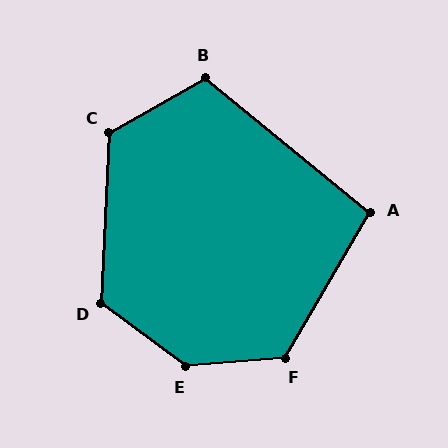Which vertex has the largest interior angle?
E, at approximately 139 degrees.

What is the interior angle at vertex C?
Approximately 122 degrees (obtuse).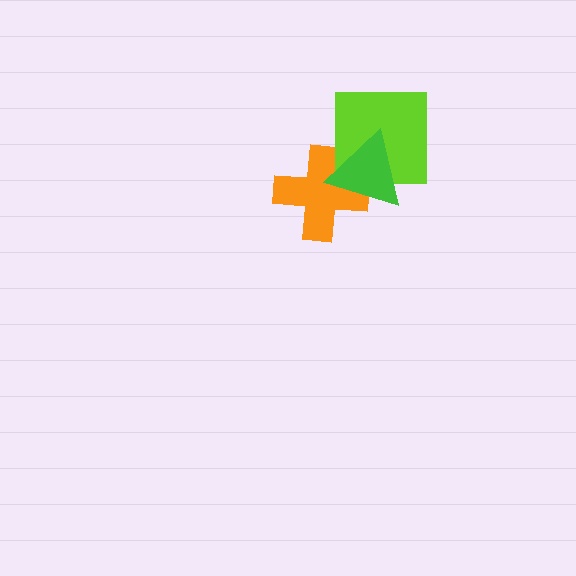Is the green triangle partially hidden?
No, no other shape covers it.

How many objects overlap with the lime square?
2 objects overlap with the lime square.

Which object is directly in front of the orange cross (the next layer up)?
The lime square is directly in front of the orange cross.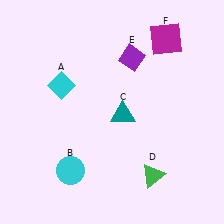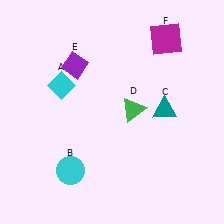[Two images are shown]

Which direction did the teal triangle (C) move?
The teal triangle (C) moved right.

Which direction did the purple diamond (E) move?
The purple diamond (E) moved left.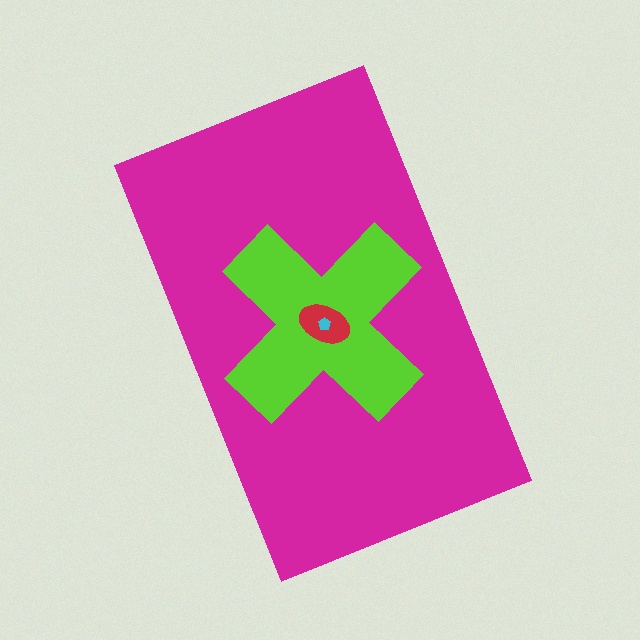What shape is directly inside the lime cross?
The red ellipse.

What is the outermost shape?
The magenta rectangle.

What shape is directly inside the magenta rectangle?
The lime cross.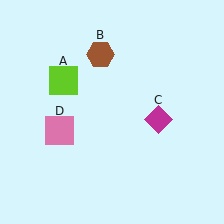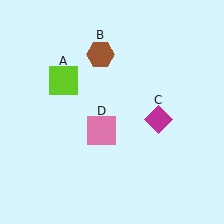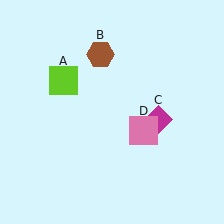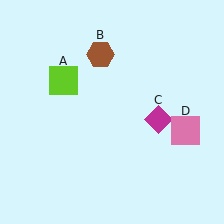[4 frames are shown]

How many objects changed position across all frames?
1 object changed position: pink square (object D).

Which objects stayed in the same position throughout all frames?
Lime square (object A) and brown hexagon (object B) and magenta diamond (object C) remained stationary.